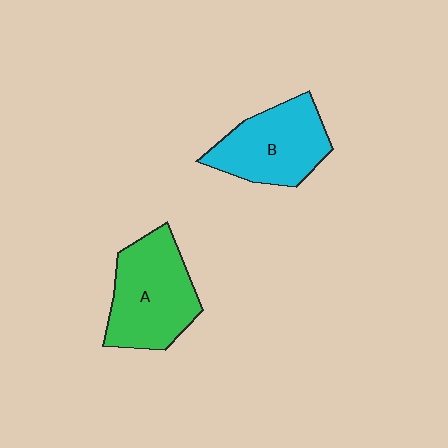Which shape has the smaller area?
Shape B (cyan).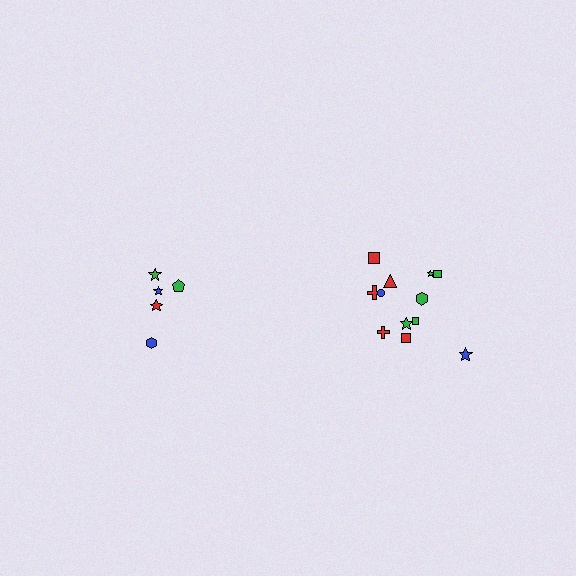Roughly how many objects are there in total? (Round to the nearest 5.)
Roughly 15 objects in total.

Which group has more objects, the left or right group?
The right group.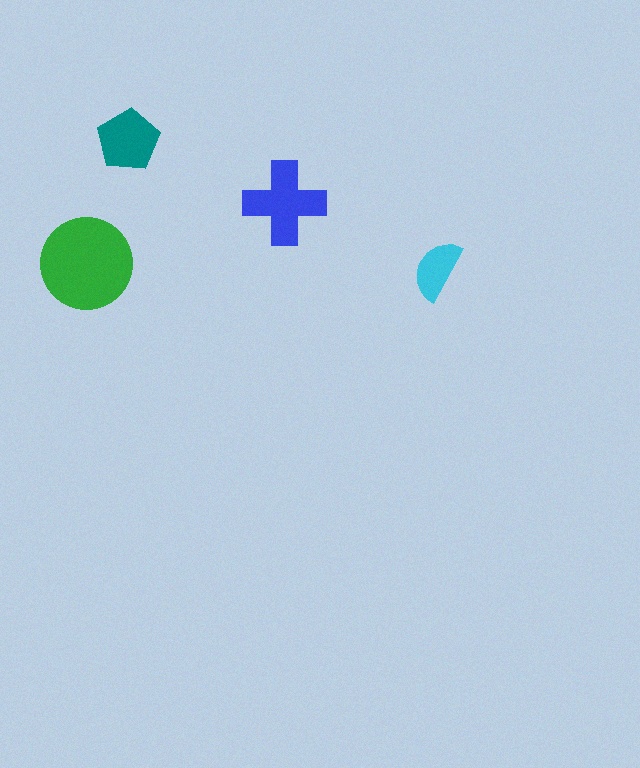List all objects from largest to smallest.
The green circle, the blue cross, the teal pentagon, the cyan semicircle.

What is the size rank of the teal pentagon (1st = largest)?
3rd.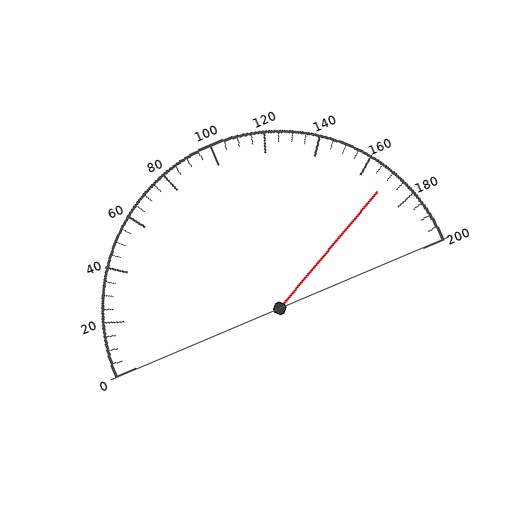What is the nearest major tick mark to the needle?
The nearest major tick mark is 160.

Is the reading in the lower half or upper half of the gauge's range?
The reading is in the upper half of the range (0 to 200).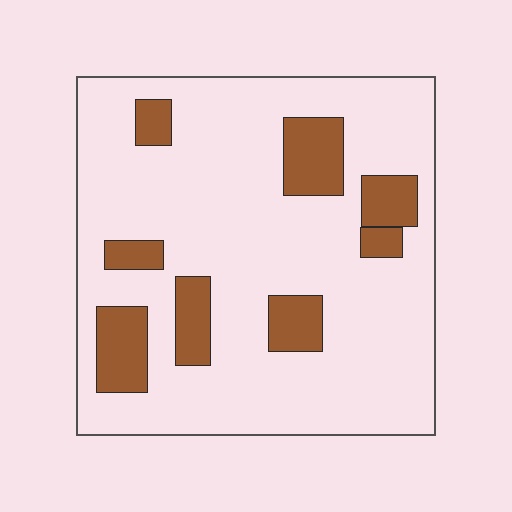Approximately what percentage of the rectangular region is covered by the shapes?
Approximately 20%.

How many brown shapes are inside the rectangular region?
8.